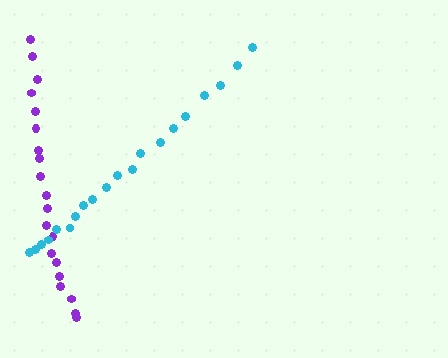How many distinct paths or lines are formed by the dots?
There are 2 distinct paths.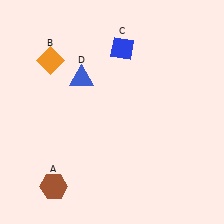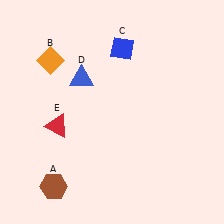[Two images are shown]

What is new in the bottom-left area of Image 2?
A red triangle (E) was added in the bottom-left area of Image 2.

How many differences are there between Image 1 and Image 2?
There is 1 difference between the two images.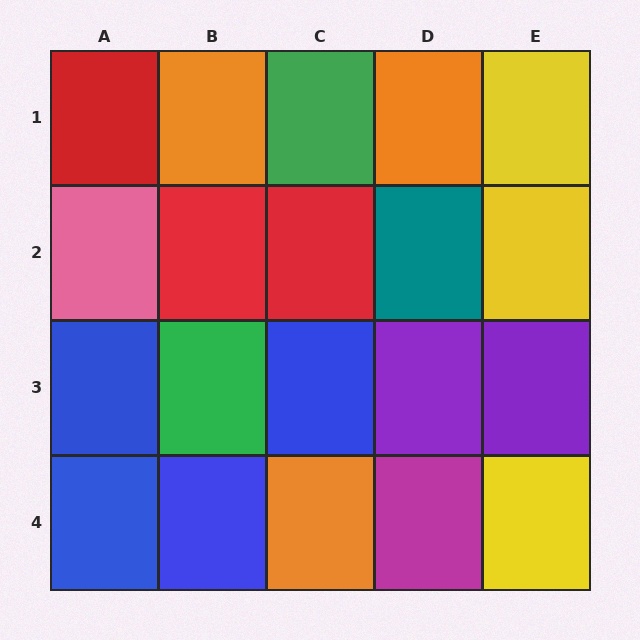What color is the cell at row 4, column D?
Magenta.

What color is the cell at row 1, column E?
Yellow.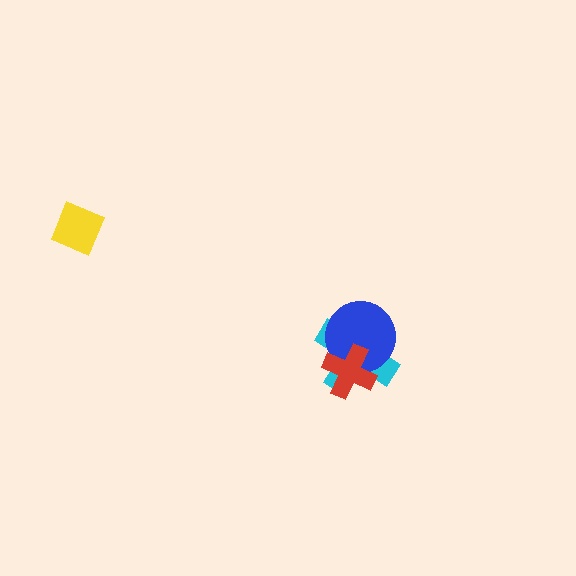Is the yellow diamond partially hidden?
No, no other shape covers it.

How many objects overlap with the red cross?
2 objects overlap with the red cross.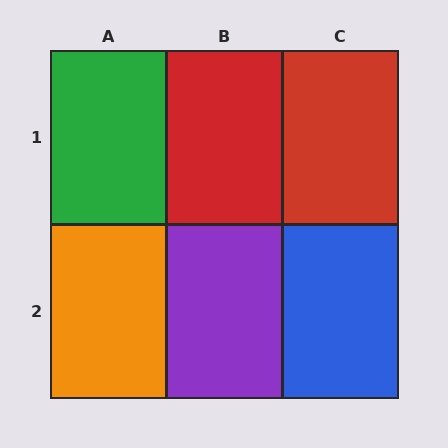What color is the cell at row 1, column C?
Red.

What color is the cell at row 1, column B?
Red.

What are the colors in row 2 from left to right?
Orange, purple, blue.